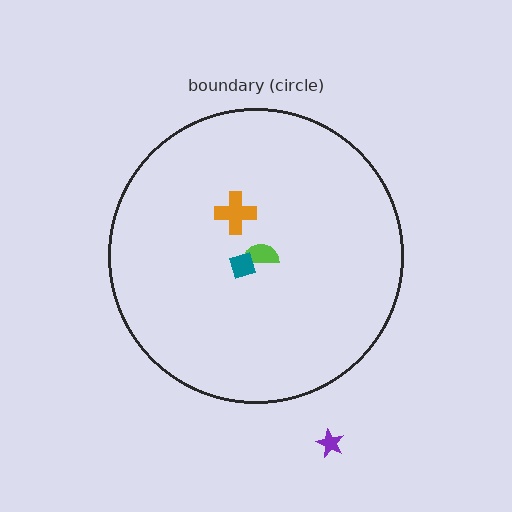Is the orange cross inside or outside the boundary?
Inside.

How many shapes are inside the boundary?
3 inside, 1 outside.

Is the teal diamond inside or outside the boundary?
Inside.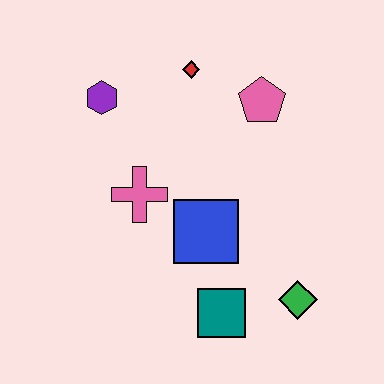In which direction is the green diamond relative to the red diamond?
The green diamond is below the red diamond.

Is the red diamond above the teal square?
Yes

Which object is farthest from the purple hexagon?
The green diamond is farthest from the purple hexagon.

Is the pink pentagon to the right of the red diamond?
Yes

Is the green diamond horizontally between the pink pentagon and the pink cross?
No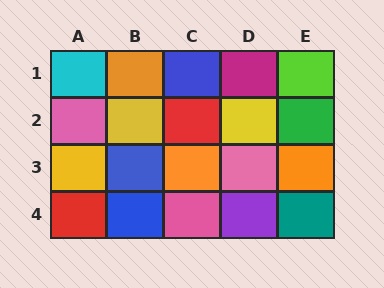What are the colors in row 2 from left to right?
Pink, yellow, red, yellow, green.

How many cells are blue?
3 cells are blue.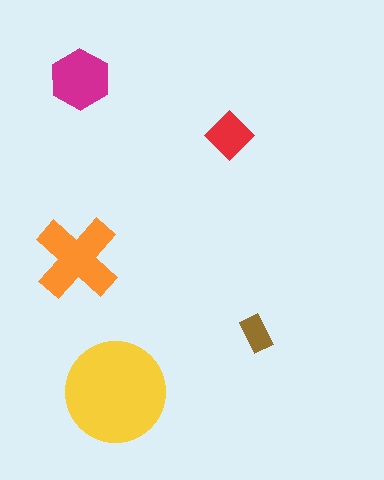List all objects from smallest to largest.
The brown rectangle, the red diamond, the magenta hexagon, the orange cross, the yellow circle.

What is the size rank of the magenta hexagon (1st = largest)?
3rd.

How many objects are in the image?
There are 5 objects in the image.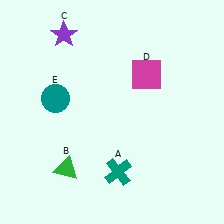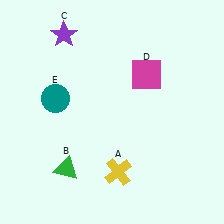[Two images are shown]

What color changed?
The cross (A) changed from teal in Image 1 to yellow in Image 2.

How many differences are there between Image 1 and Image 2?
There is 1 difference between the two images.